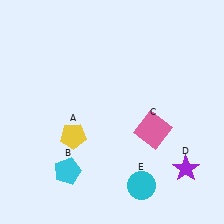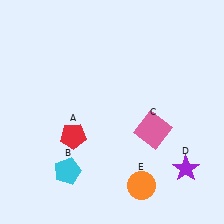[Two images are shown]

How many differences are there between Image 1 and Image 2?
There are 2 differences between the two images.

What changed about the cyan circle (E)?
In Image 1, E is cyan. In Image 2, it changed to orange.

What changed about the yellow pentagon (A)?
In Image 1, A is yellow. In Image 2, it changed to red.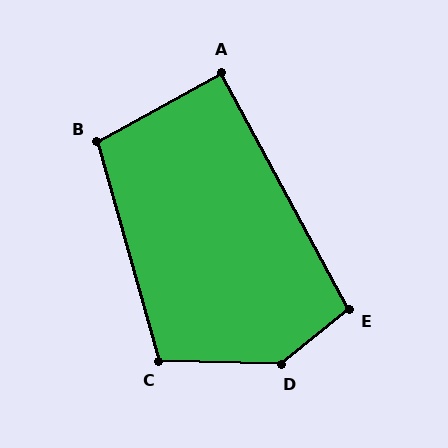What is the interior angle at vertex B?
Approximately 103 degrees (obtuse).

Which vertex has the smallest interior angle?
A, at approximately 89 degrees.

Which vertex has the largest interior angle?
D, at approximately 139 degrees.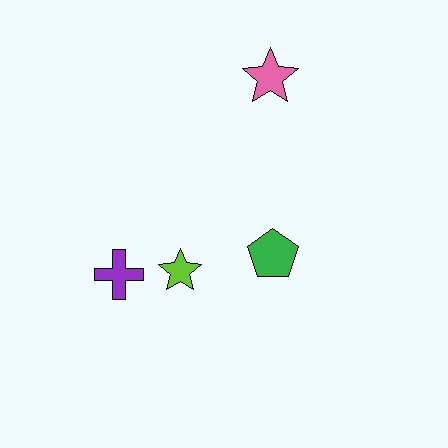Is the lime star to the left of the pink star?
Yes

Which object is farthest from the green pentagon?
The pink star is farthest from the green pentagon.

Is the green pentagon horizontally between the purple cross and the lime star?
No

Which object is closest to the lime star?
The purple cross is closest to the lime star.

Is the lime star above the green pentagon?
No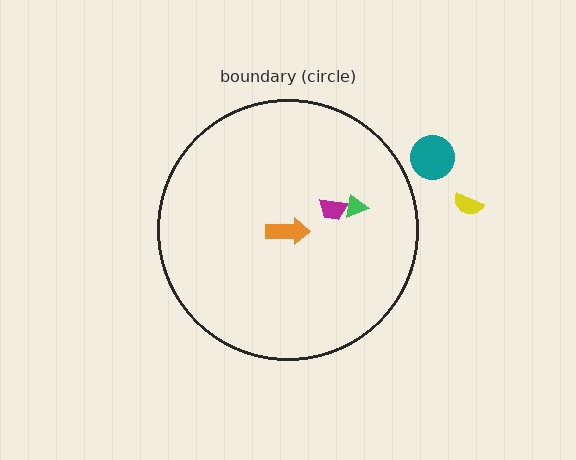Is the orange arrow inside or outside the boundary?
Inside.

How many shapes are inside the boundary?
3 inside, 2 outside.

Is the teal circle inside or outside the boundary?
Outside.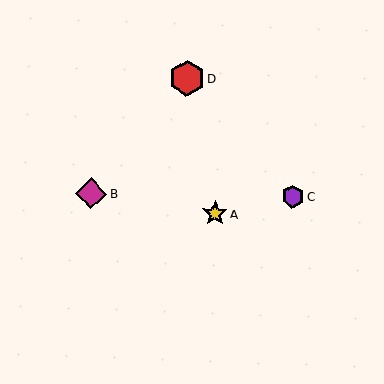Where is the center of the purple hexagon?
The center of the purple hexagon is at (293, 196).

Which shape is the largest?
The red hexagon (labeled D) is the largest.